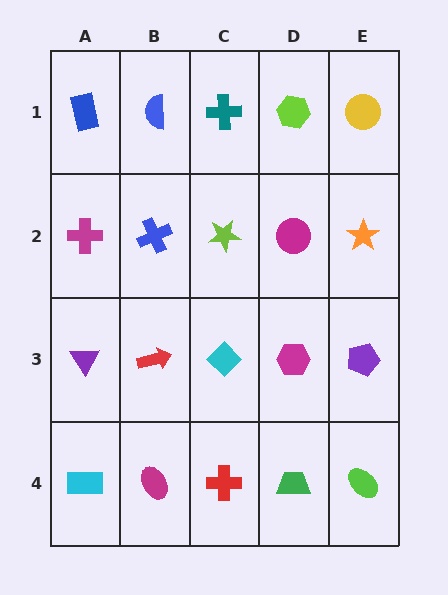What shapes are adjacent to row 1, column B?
A blue cross (row 2, column B), a blue rectangle (row 1, column A), a teal cross (row 1, column C).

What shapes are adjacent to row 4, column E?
A purple pentagon (row 3, column E), a green trapezoid (row 4, column D).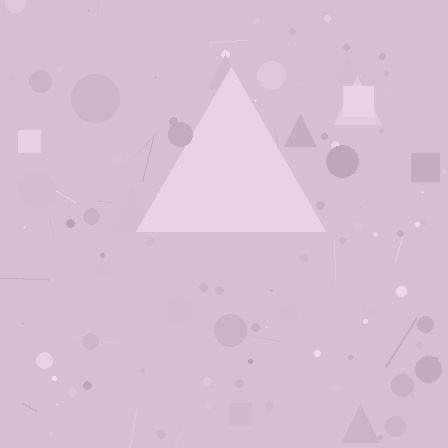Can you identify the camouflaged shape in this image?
The camouflaged shape is a triangle.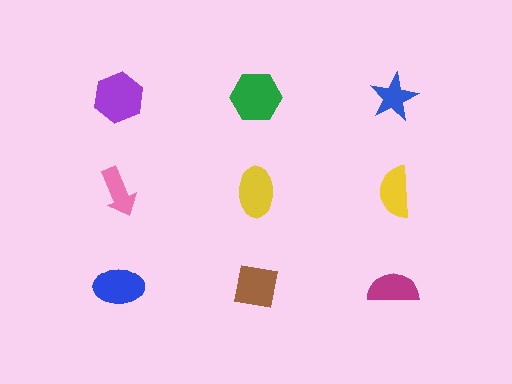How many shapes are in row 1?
3 shapes.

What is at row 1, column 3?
A blue star.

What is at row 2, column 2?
A yellow ellipse.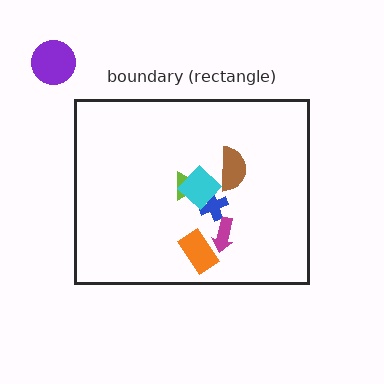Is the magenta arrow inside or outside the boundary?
Inside.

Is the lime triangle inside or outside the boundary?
Inside.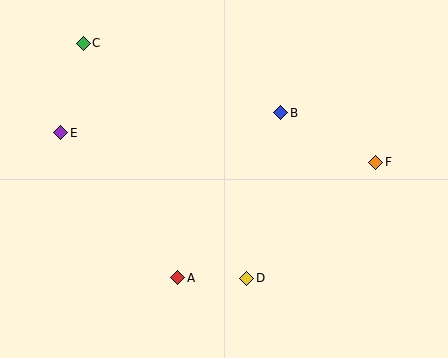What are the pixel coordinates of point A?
Point A is at (178, 278).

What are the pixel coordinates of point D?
Point D is at (247, 278).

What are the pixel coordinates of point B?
Point B is at (281, 113).